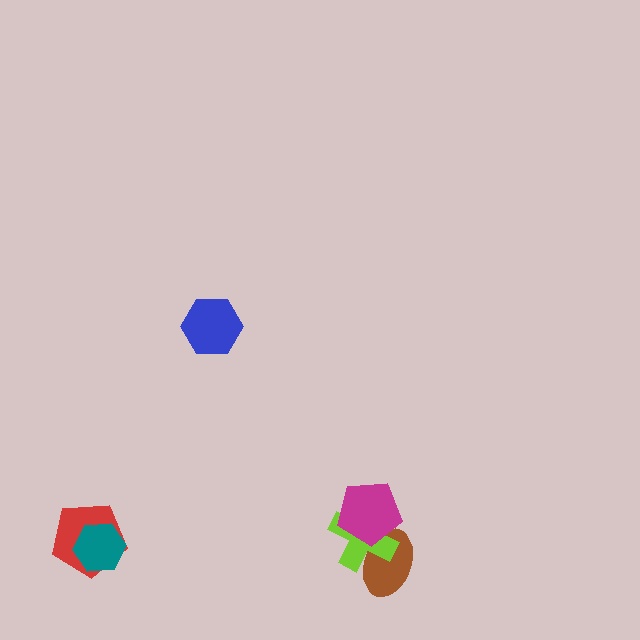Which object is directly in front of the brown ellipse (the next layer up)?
The lime cross is directly in front of the brown ellipse.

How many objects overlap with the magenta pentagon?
2 objects overlap with the magenta pentagon.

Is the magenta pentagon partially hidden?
No, no other shape covers it.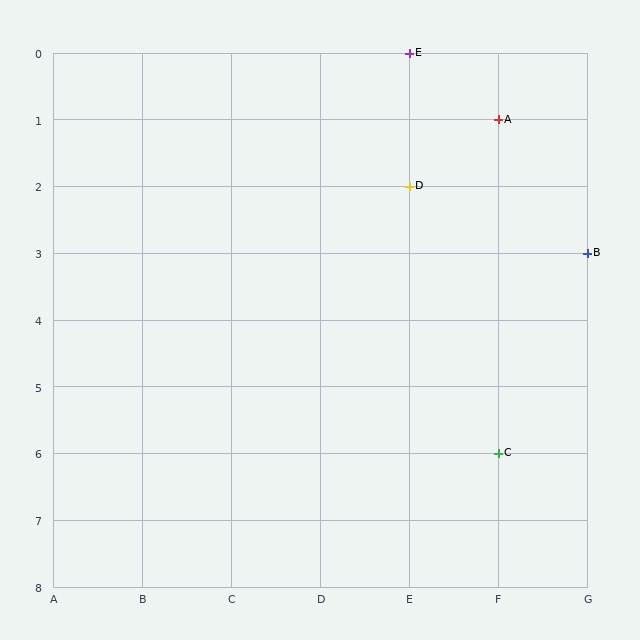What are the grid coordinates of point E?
Point E is at grid coordinates (E, 0).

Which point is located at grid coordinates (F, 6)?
Point C is at (F, 6).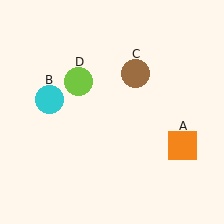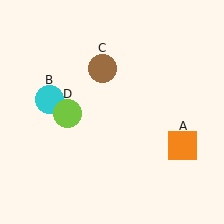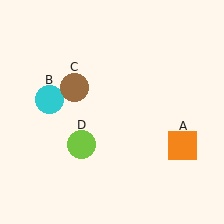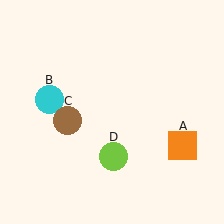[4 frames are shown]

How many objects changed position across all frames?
2 objects changed position: brown circle (object C), lime circle (object D).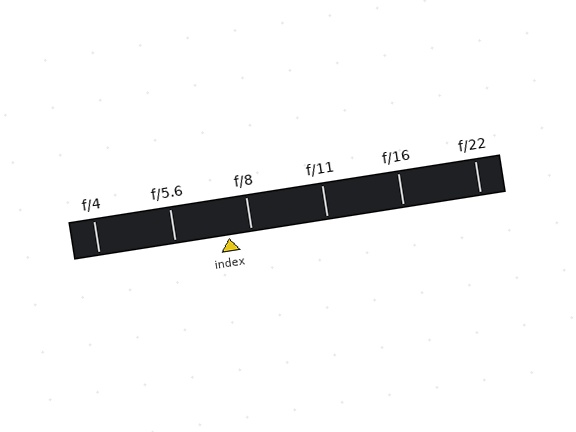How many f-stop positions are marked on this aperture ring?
There are 6 f-stop positions marked.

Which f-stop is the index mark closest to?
The index mark is closest to f/8.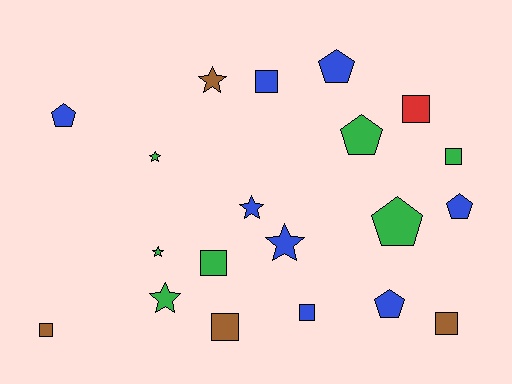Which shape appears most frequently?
Square, with 8 objects.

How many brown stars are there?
There is 1 brown star.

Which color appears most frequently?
Blue, with 8 objects.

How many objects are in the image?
There are 20 objects.